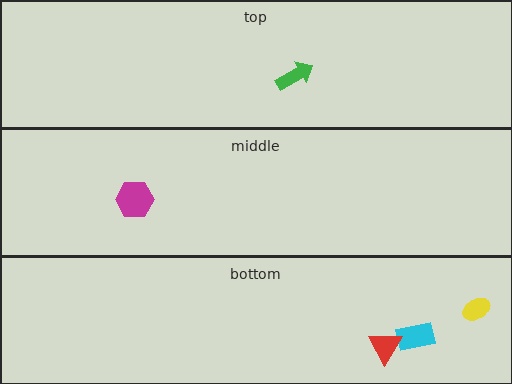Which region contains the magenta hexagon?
The middle region.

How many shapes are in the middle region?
1.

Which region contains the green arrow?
The top region.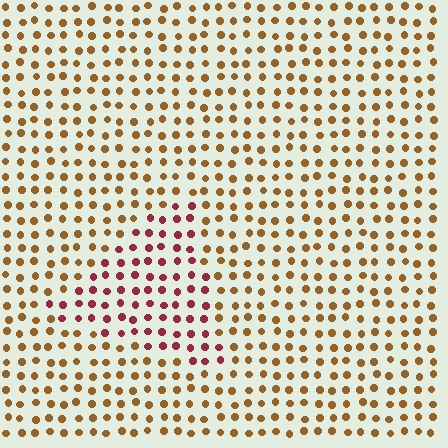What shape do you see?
I see a triangle.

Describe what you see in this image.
The image is filled with small brown elements in a uniform arrangement. A triangle-shaped region is visible where the elements are tinted to a slightly different hue, forming a subtle color boundary.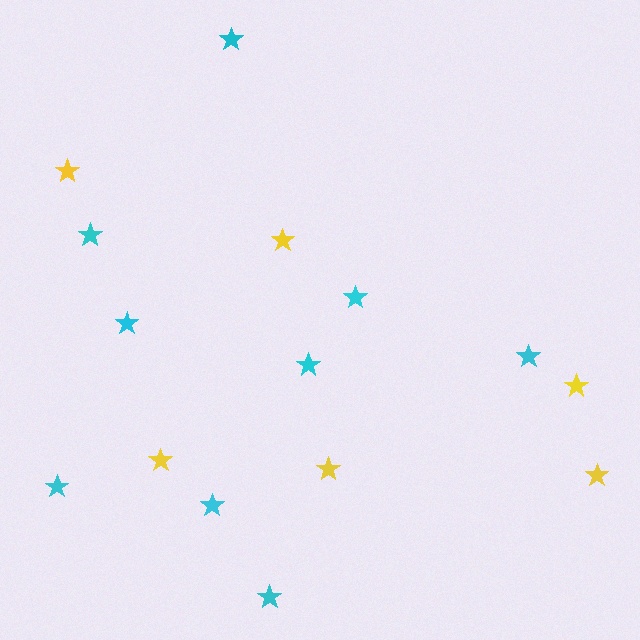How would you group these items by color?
There are 2 groups: one group of yellow stars (6) and one group of cyan stars (9).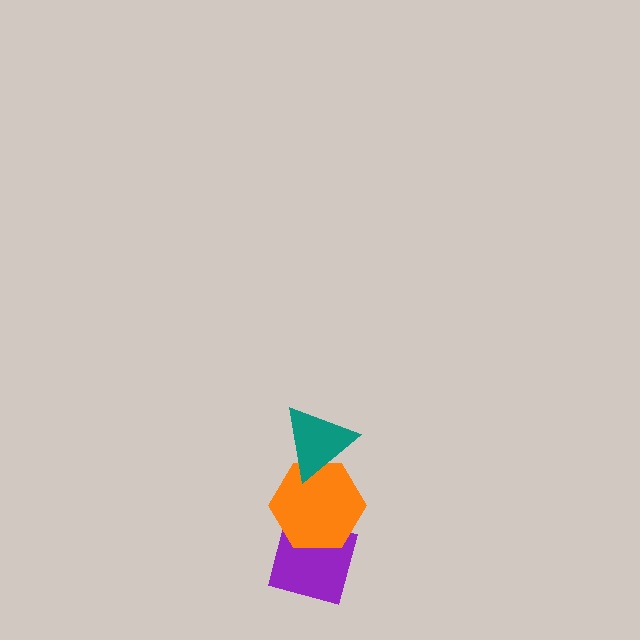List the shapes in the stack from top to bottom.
From top to bottom: the teal triangle, the orange hexagon, the purple square.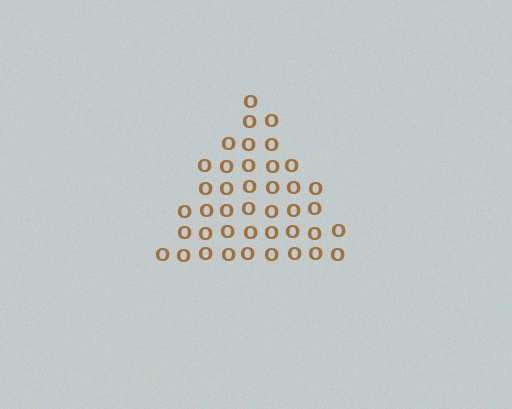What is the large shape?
The large shape is a triangle.